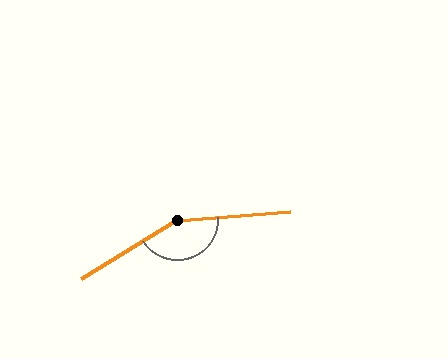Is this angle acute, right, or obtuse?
It is obtuse.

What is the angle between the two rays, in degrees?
Approximately 153 degrees.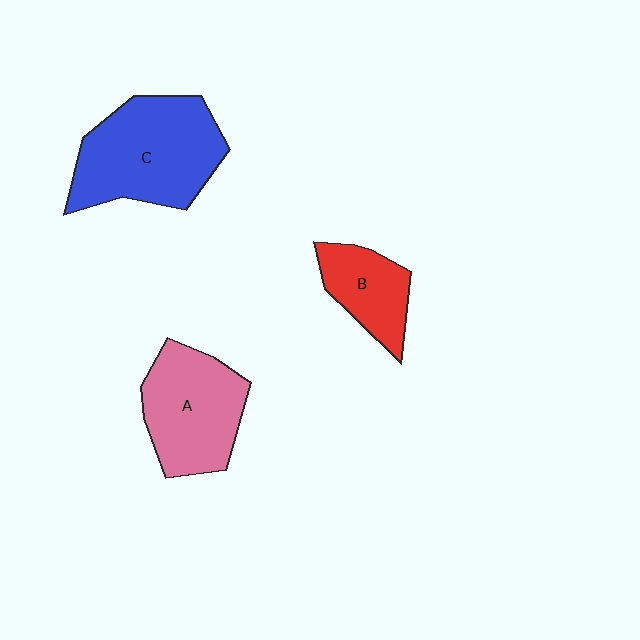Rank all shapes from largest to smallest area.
From largest to smallest: C (blue), A (pink), B (red).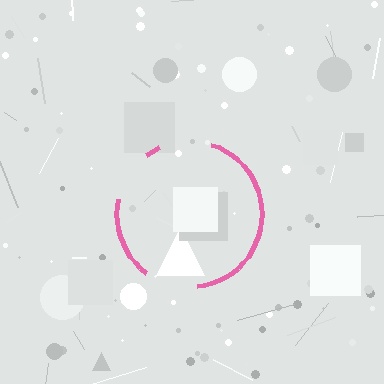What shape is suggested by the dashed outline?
The dashed outline suggests a circle.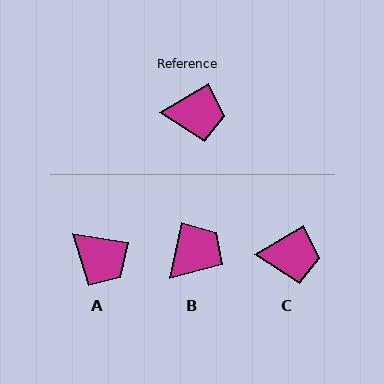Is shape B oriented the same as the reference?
No, it is off by about 48 degrees.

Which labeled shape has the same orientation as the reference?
C.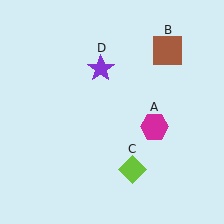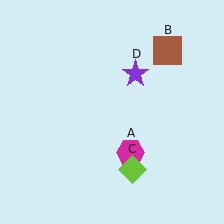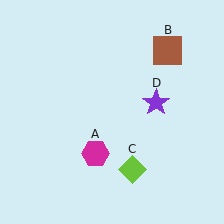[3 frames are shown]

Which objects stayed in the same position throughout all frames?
Brown square (object B) and lime diamond (object C) remained stationary.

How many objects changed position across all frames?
2 objects changed position: magenta hexagon (object A), purple star (object D).